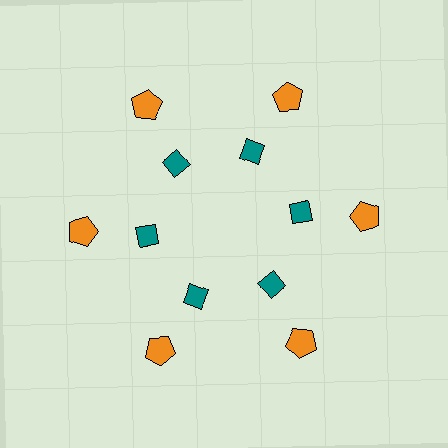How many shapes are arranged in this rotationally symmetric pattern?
There are 12 shapes, arranged in 6 groups of 2.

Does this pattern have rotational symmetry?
Yes, this pattern has 6-fold rotational symmetry. It looks the same after rotating 60 degrees around the center.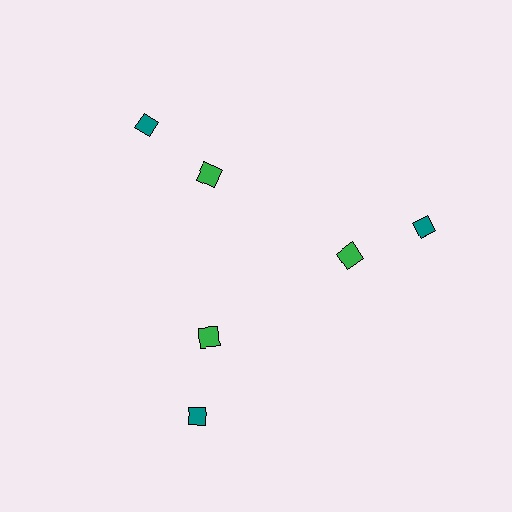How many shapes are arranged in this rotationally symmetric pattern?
There are 6 shapes, arranged in 3 groups of 2.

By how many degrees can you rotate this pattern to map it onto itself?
The pattern maps onto itself every 120 degrees of rotation.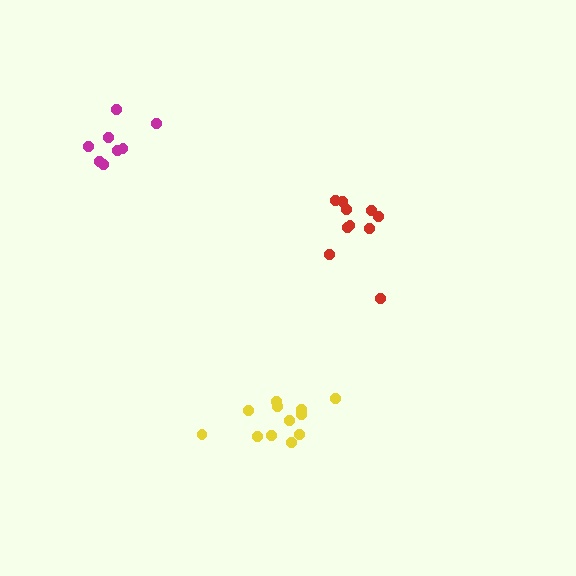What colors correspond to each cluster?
The clusters are colored: yellow, magenta, red.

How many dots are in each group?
Group 1: 12 dots, Group 2: 8 dots, Group 3: 10 dots (30 total).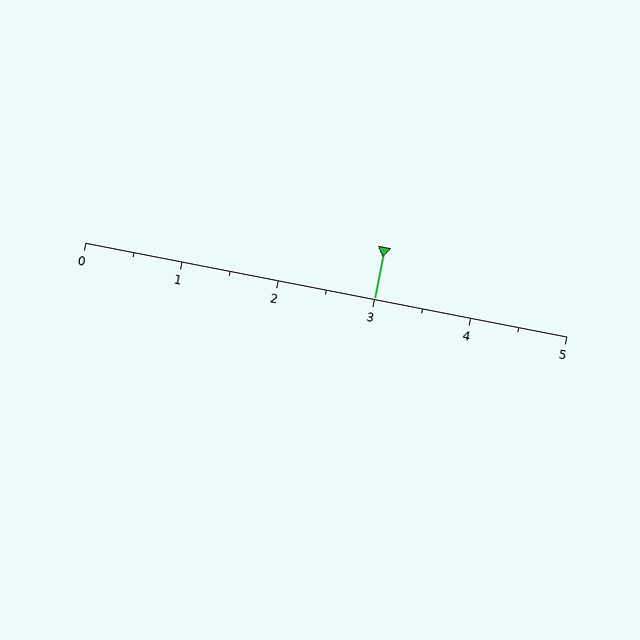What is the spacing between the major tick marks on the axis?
The major ticks are spaced 1 apart.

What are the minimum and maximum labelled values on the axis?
The axis runs from 0 to 5.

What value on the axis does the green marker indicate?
The marker indicates approximately 3.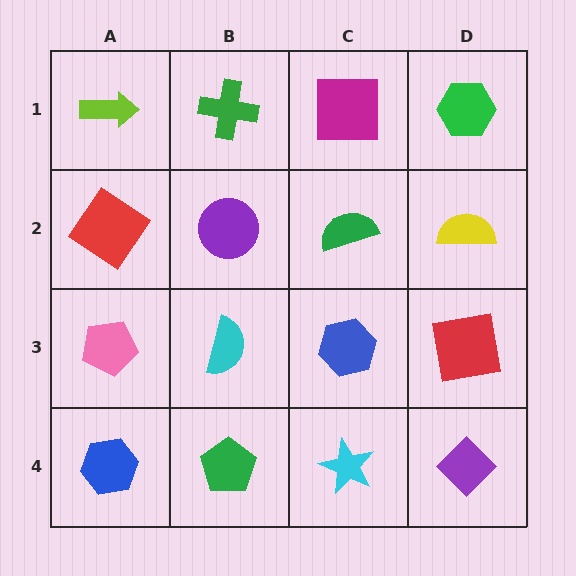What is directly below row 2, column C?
A blue hexagon.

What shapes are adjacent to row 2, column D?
A green hexagon (row 1, column D), a red square (row 3, column D), a green semicircle (row 2, column C).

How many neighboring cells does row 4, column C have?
3.